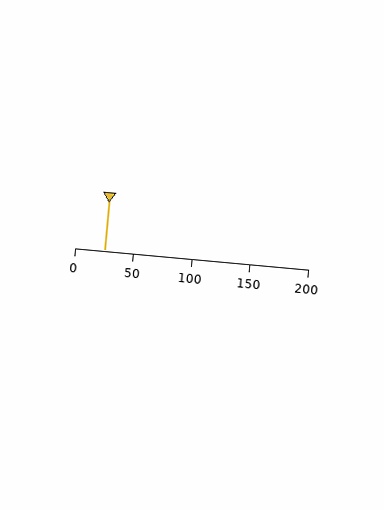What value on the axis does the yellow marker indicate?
The marker indicates approximately 25.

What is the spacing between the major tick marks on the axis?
The major ticks are spaced 50 apart.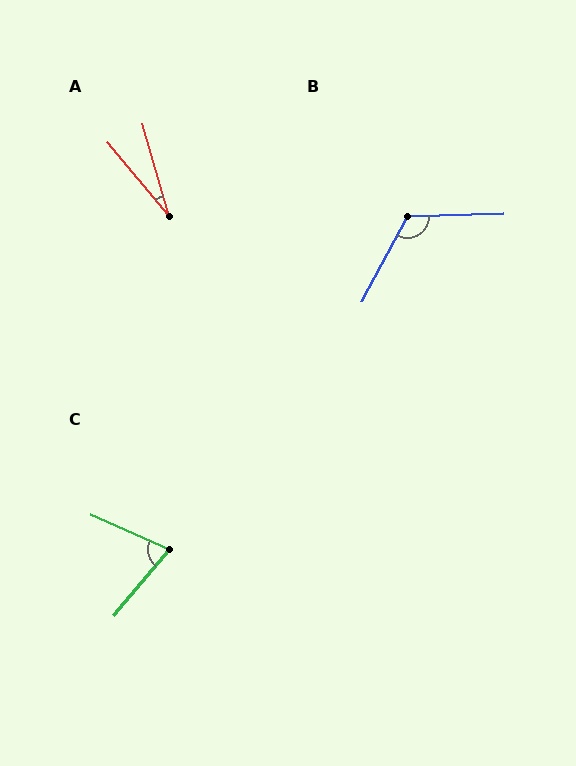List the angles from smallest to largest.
A (24°), C (74°), B (120°).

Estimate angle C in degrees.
Approximately 74 degrees.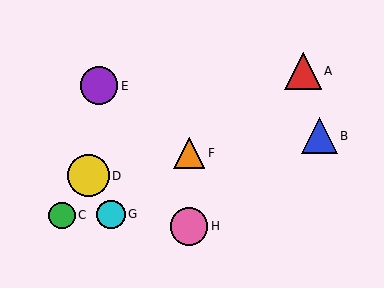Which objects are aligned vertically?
Objects F, H are aligned vertically.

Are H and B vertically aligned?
No, H is at x≈189 and B is at x≈319.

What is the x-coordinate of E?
Object E is at x≈99.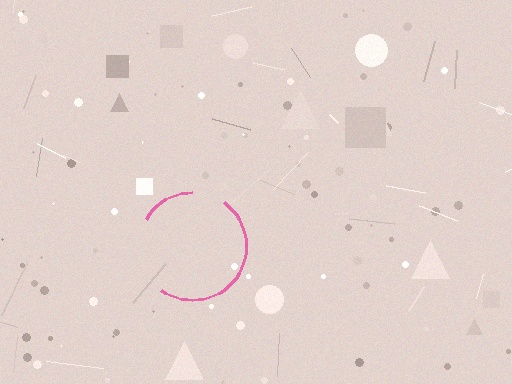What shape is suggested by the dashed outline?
The dashed outline suggests a circle.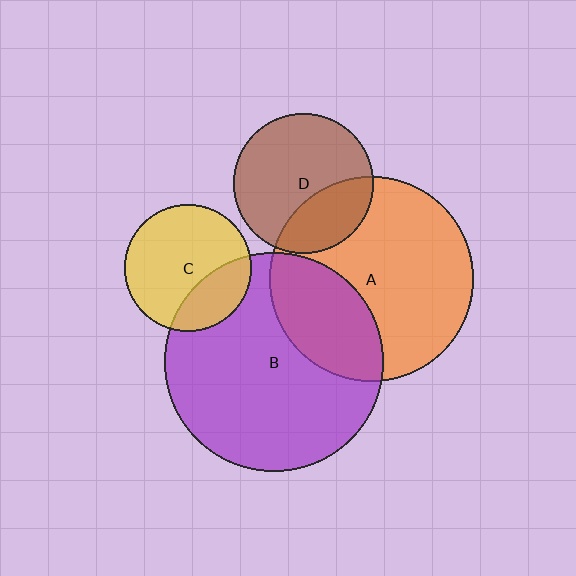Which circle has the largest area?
Circle B (purple).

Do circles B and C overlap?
Yes.